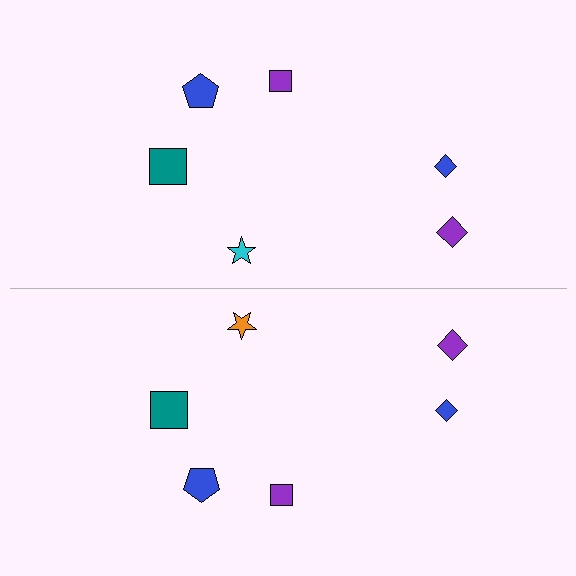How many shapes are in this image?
There are 12 shapes in this image.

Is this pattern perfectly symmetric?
No, the pattern is not perfectly symmetric. The orange star on the bottom side breaks the symmetry — its mirror counterpart is cyan.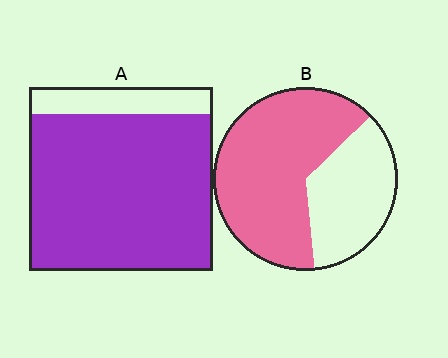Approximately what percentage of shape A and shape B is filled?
A is approximately 85% and B is approximately 65%.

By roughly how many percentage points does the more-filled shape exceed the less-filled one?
By roughly 20 percentage points (A over B).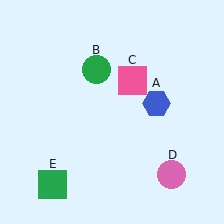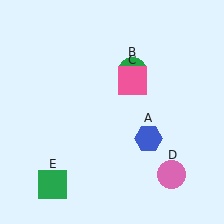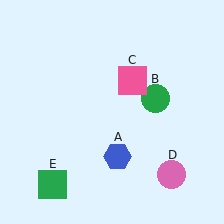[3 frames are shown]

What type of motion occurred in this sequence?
The blue hexagon (object A), green circle (object B) rotated clockwise around the center of the scene.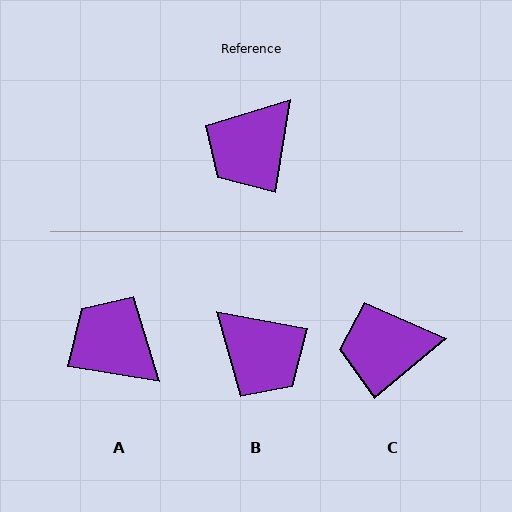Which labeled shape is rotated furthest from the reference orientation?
A, about 90 degrees away.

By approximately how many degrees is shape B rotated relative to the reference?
Approximately 89 degrees counter-clockwise.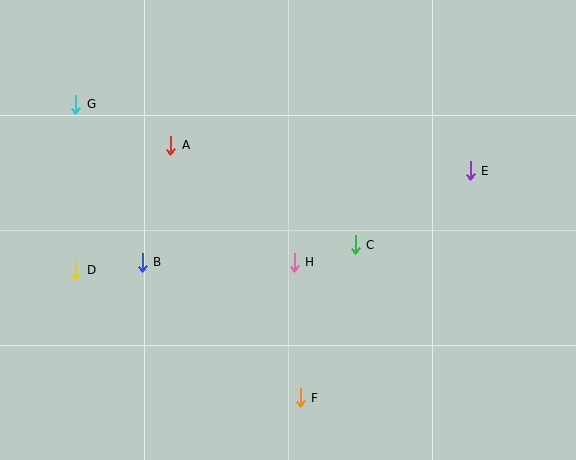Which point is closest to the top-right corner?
Point E is closest to the top-right corner.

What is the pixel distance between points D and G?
The distance between D and G is 166 pixels.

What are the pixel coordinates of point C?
Point C is at (355, 245).